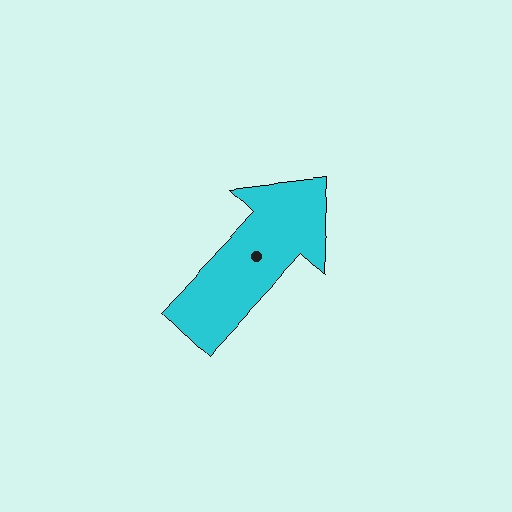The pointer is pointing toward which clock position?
Roughly 1 o'clock.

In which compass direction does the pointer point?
Northeast.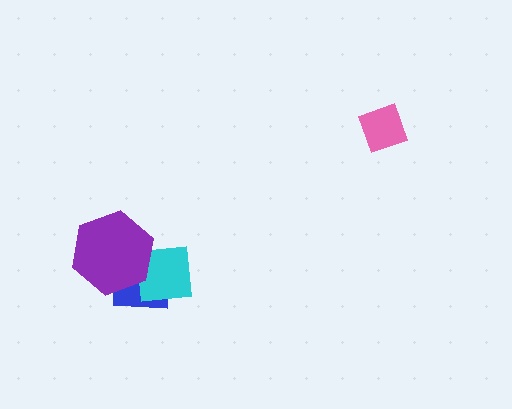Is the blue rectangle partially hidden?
Yes, it is partially covered by another shape.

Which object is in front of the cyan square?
The purple hexagon is in front of the cyan square.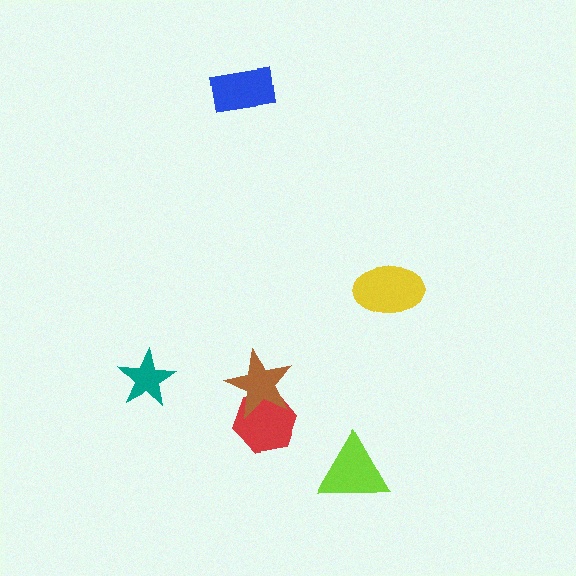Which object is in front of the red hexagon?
The brown star is in front of the red hexagon.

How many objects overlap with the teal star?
0 objects overlap with the teal star.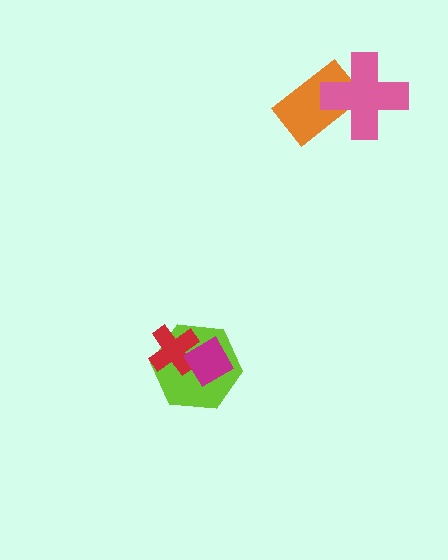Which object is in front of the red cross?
The magenta diamond is in front of the red cross.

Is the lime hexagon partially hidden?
Yes, it is partially covered by another shape.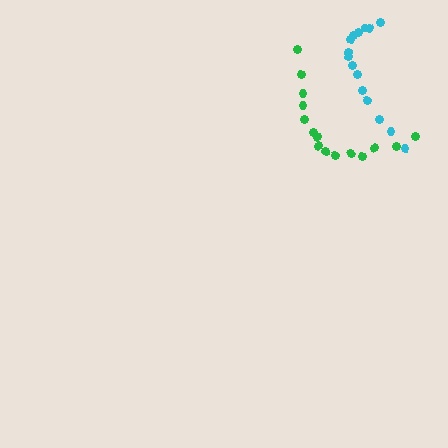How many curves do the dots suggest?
There are 2 distinct paths.